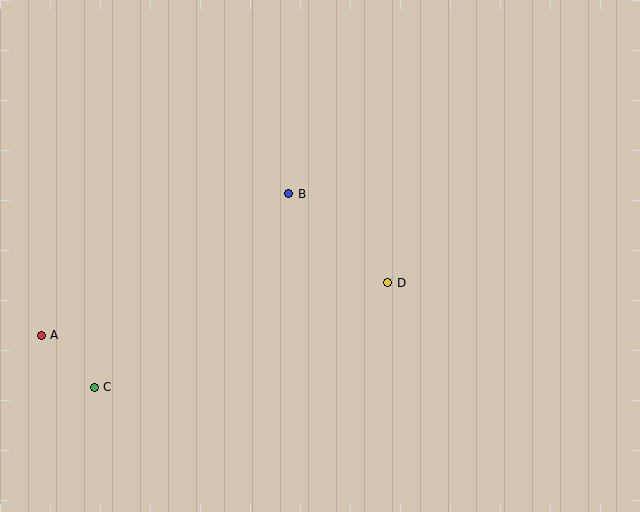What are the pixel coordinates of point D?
Point D is at (388, 283).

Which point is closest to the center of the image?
Point B at (289, 194) is closest to the center.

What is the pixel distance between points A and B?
The distance between A and B is 285 pixels.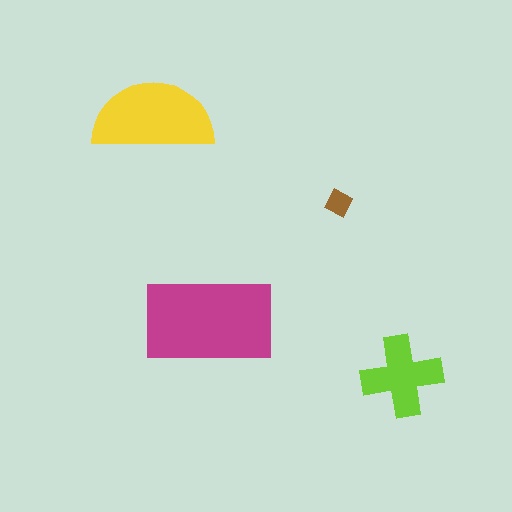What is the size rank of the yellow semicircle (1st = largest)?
2nd.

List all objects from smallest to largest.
The brown diamond, the lime cross, the yellow semicircle, the magenta rectangle.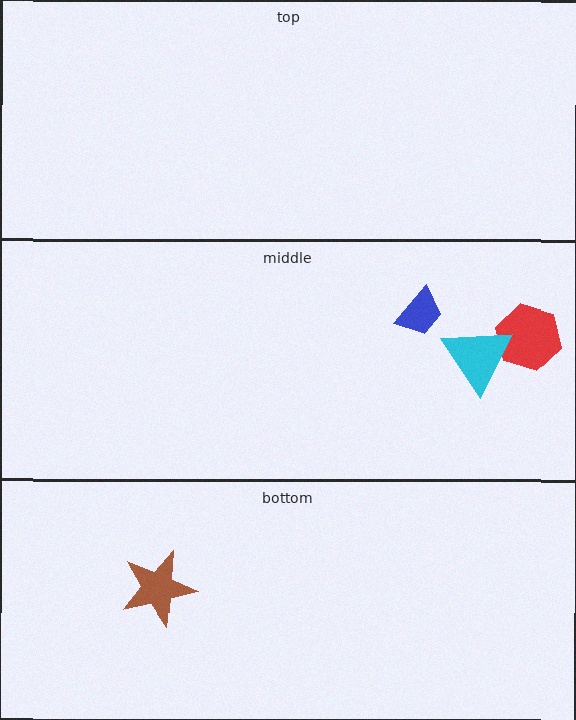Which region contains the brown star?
The bottom region.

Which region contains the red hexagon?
The middle region.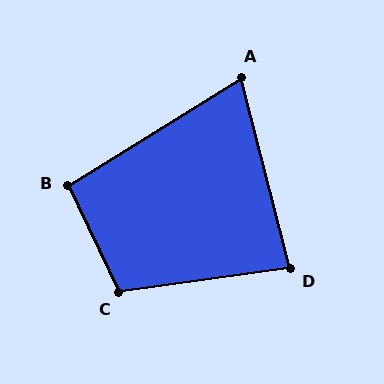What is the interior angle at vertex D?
Approximately 84 degrees (acute).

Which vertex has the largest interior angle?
C, at approximately 108 degrees.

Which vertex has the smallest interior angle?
A, at approximately 72 degrees.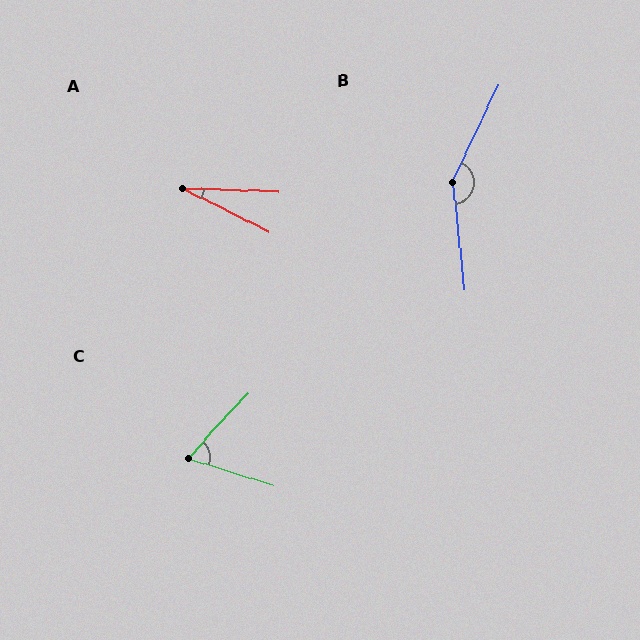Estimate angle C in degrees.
Approximately 65 degrees.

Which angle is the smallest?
A, at approximately 25 degrees.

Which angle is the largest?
B, at approximately 149 degrees.